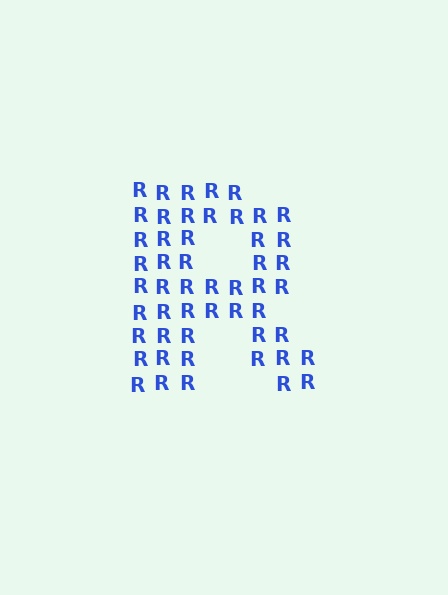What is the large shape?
The large shape is the letter R.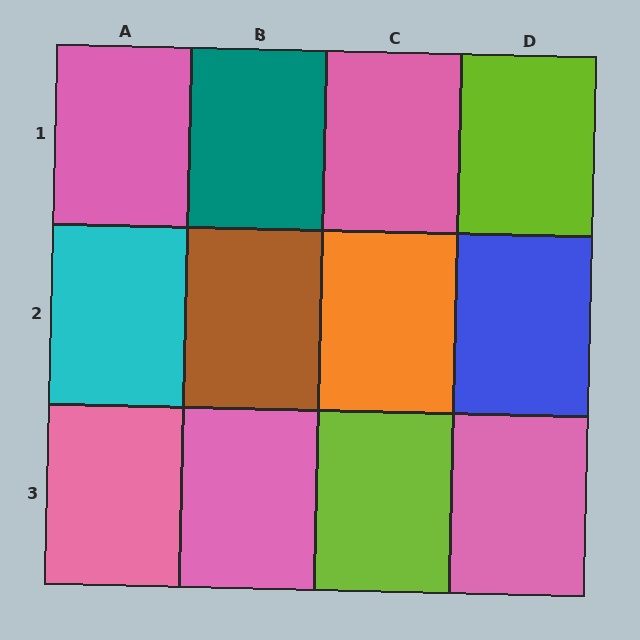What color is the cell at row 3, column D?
Pink.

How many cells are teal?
1 cell is teal.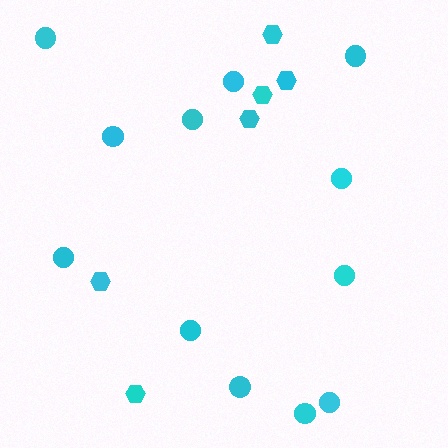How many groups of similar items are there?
There are 2 groups: one group of circles (12) and one group of hexagons (6).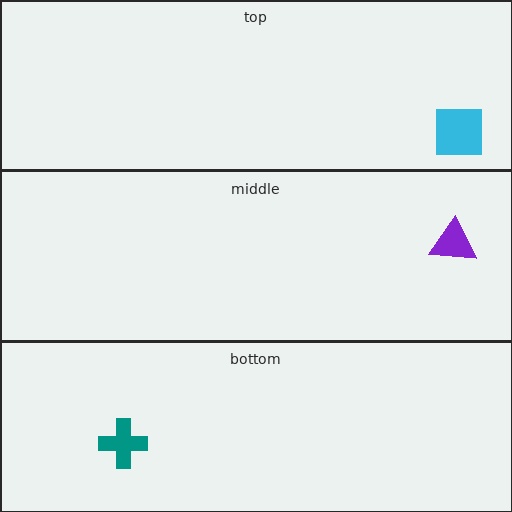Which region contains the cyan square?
The top region.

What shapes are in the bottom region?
The teal cross.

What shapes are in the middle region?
The purple triangle.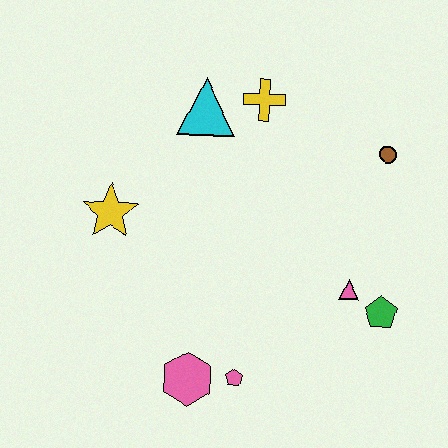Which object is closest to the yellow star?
The cyan triangle is closest to the yellow star.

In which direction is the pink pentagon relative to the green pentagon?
The pink pentagon is to the left of the green pentagon.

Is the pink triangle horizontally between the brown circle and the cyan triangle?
Yes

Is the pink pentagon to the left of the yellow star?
No